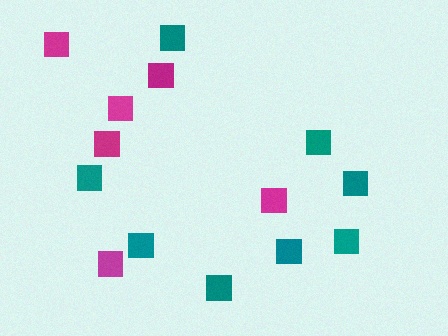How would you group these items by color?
There are 2 groups: one group of magenta squares (6) and one group of teal squares (8).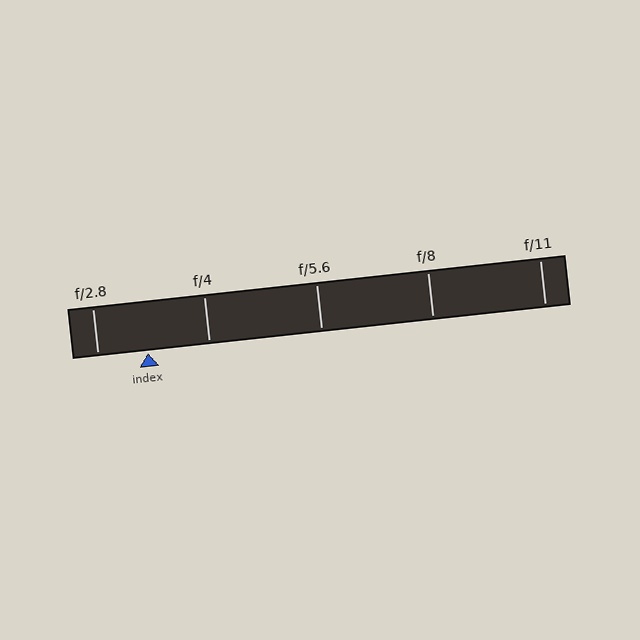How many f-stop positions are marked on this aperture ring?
There are 5 f-stop positions marked.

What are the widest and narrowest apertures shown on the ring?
The widest aperture shown is f/2.8 and the narrowest is f/11.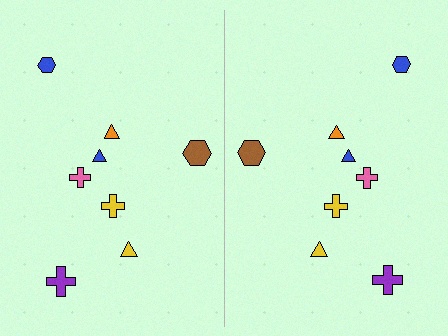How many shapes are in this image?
There are 16 shapes in this image.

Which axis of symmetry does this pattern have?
The pattern has a vertical axis of symmetry running through the center of the image.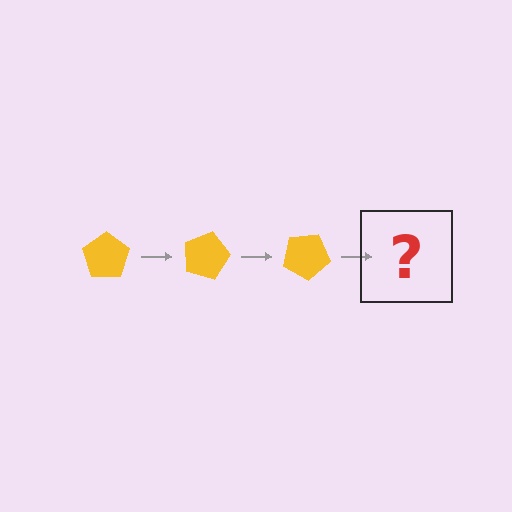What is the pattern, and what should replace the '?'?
The pattern is that the pentagon rotates 15 degrees each step. The '?' should be a yellow pentagon rotated 45 degrees.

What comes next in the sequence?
The next element should be a yellow pentagon rotated 45 degrees.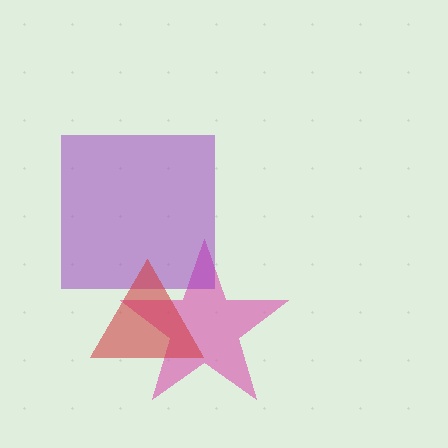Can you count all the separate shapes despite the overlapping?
Yes, there are 3 separate shapes.